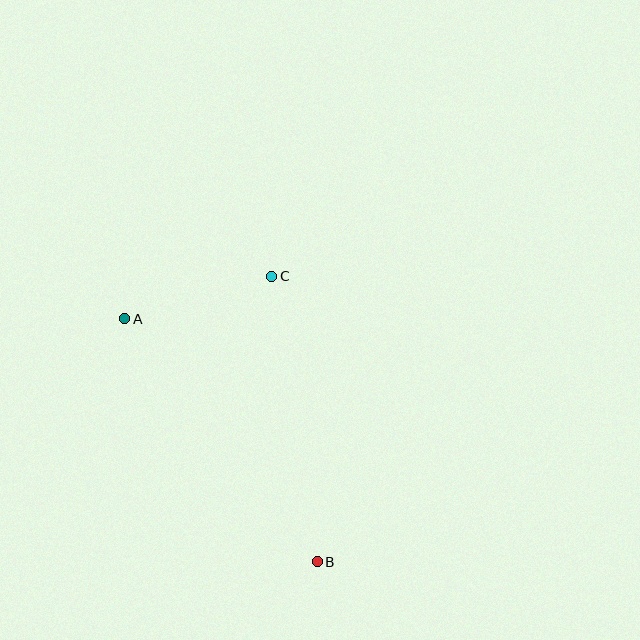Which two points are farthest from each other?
Points A and B are farthest from each other.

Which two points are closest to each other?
Points A and C are closest to each other.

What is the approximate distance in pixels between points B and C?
The distance between B and C is approximately 289 pixels.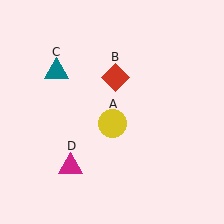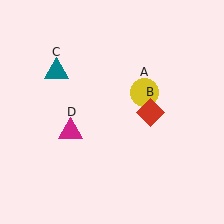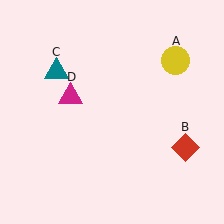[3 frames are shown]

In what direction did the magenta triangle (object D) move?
The magenta triangle (object D) moved up.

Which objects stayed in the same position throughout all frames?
Teal triangle (object C) remained stationary.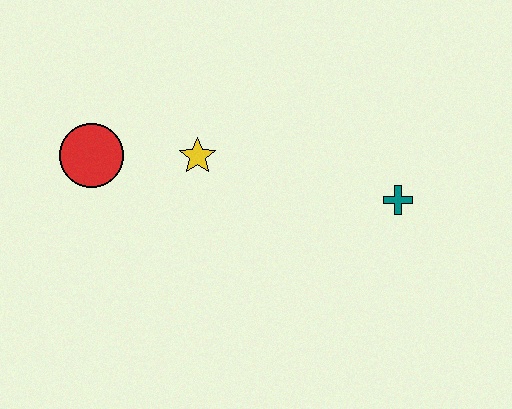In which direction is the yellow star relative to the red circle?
The yellow star is to the right of the red circle.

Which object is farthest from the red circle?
The teal cross is farthest from the red circle.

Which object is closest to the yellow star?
The red circle is closest to the yellow star.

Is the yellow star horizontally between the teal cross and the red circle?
Yes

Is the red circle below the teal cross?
No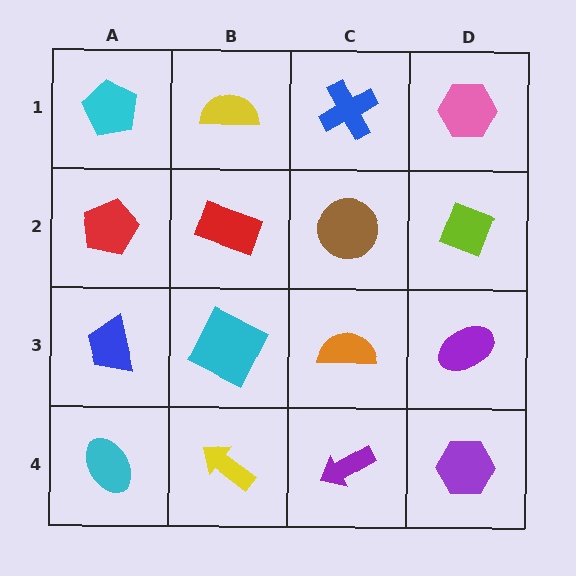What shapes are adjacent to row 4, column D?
A purple ellipse (row 3, column D), a purple arrow (row 4, column C).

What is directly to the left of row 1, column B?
A cyan pentagon.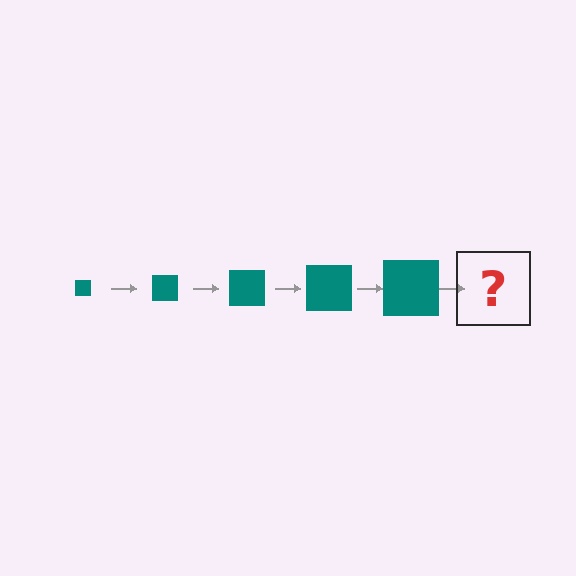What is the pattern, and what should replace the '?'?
The pattern is that the square gets progressively larger each step. The '?' should be a teal square, larger than the previous one.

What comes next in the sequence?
The next element should be a teal square, larger than the previous one.